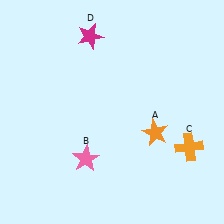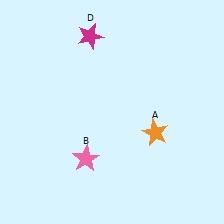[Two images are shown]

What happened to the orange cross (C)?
The orange cross (C) was removed in Image 2. It was in the bottom-right area of Image 1.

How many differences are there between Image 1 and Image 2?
There is 1 difference between the two images.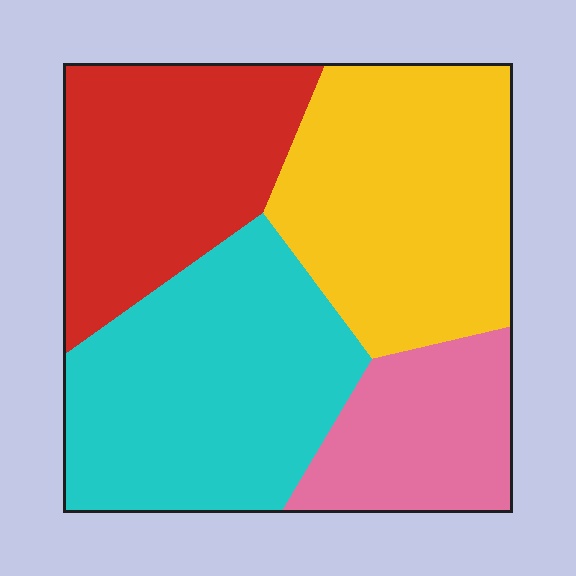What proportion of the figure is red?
Red takes up less than a quarter of the figure.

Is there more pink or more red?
Red.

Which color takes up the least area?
Pink, at roughly 15%.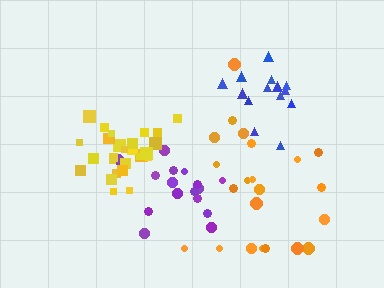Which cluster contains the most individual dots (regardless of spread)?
Yellow (29).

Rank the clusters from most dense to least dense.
yellow, blue, purple, orange.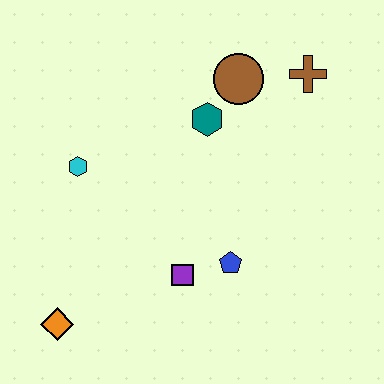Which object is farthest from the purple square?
The brown cross is farthest from the purple square.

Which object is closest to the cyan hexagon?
The teal hexagon is closest to the cyan hexagon.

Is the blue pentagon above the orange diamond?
Yes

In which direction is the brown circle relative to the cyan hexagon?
The brown circle is to the right of the cyan hexagon.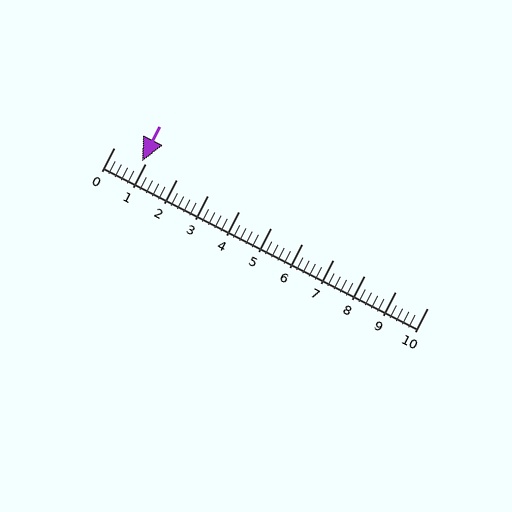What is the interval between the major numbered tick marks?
The major tick marks are spaced 1 units apart.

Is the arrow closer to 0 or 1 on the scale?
The arrow is closer to 1.